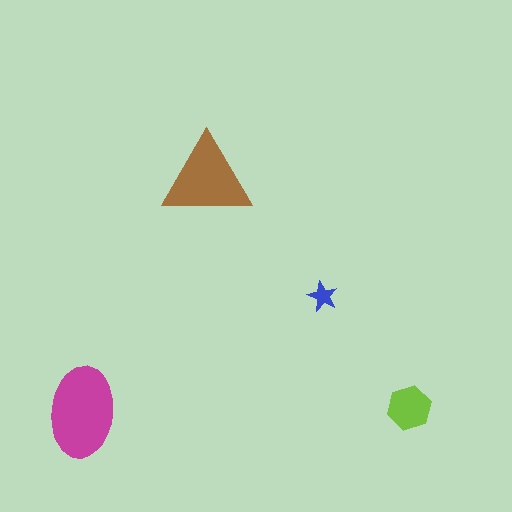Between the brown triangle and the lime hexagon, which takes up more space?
The brown triangle.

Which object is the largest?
The magenta ellipse.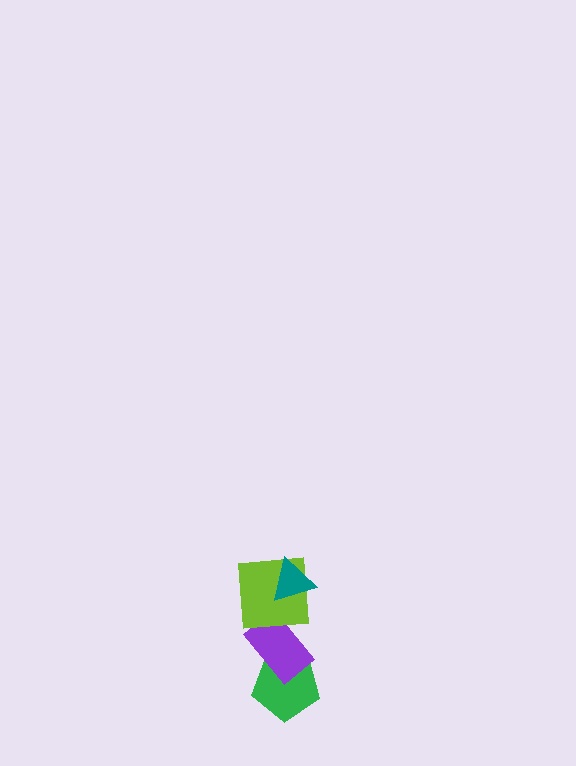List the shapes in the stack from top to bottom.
From top to bottom: the teal triangle, the lime square, the purple rectangle, the green pentagon.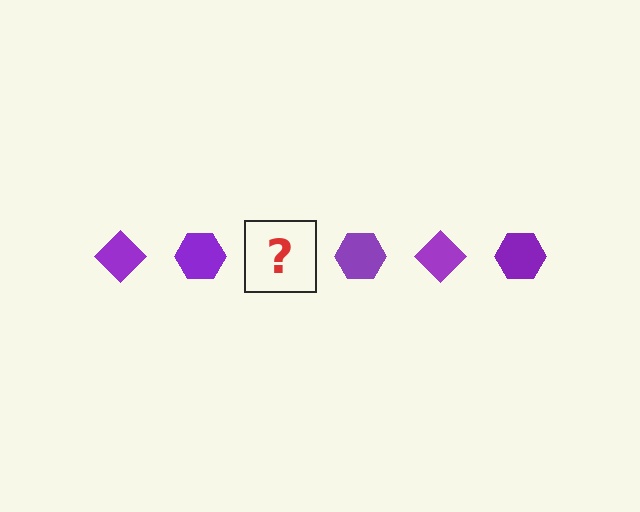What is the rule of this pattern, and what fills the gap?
The rule is that the pattern cycles through diamond, hexagon shapes in purple. The gap should be filled with a purple diamond.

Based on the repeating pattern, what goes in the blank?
The blank should be a purple diamond.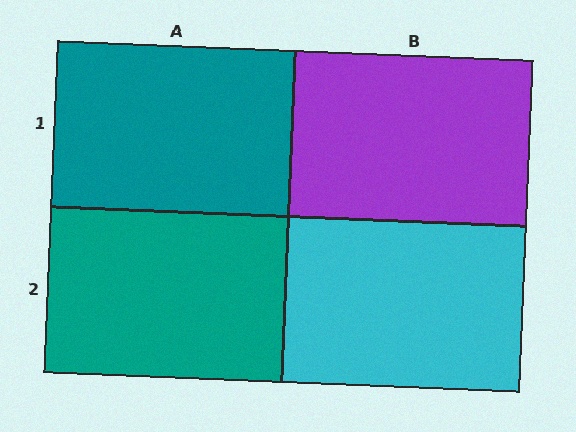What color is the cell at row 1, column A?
Teal.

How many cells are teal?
2 cells are teal.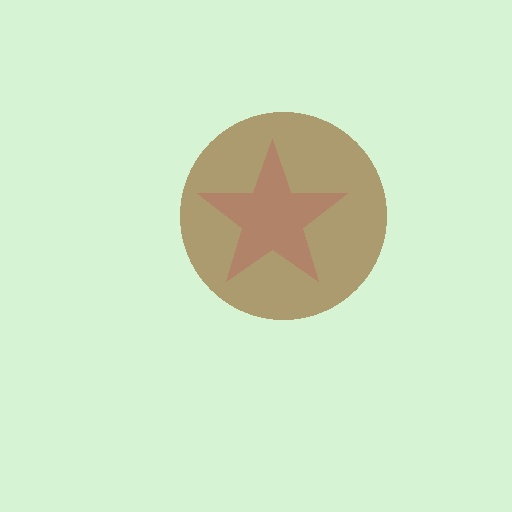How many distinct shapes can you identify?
There are 2 distinct shapes: a pink star, a brown circle.